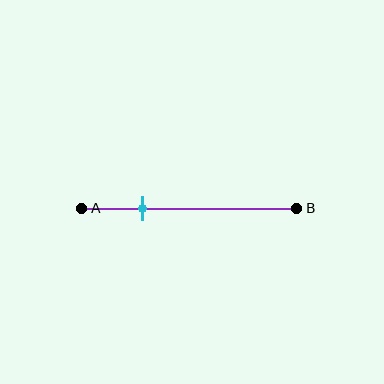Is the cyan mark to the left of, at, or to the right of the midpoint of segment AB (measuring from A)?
The cyan mark is to the left of the midpoint of segment AB.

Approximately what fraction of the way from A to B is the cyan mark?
The cyan mark is approximately 30% of the way from A to B.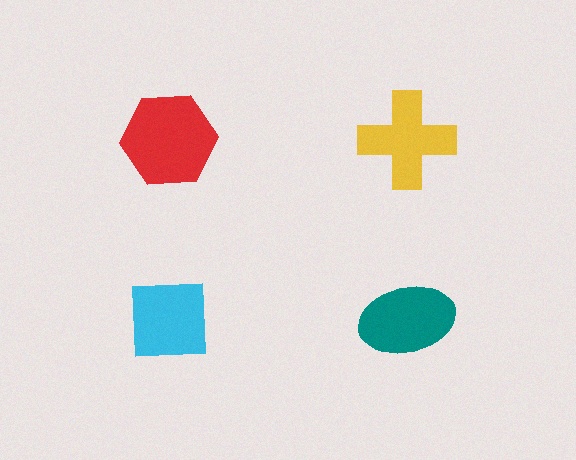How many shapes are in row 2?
2 shapes.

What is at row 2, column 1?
A cyan square.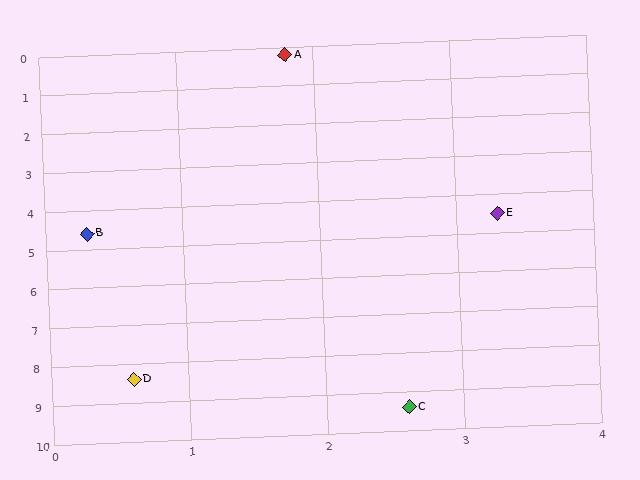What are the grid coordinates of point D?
Point D is at approximately (0.6, 8.4).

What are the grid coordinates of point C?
Point C is at approximately (2.6, 9.4).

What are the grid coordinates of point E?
Point E is at approximately (3.3, 4.5).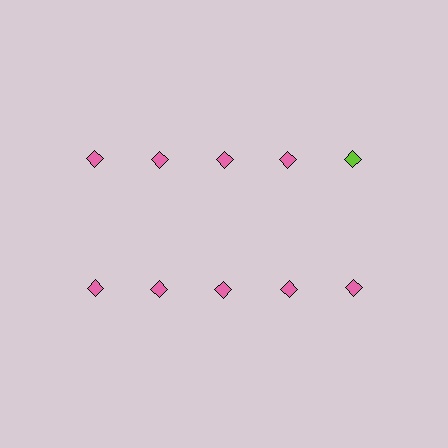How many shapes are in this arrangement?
There are 10 shapes arranged in a grid pattern.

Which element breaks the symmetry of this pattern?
The lime diamond in the top row, rightmost column breaks the symmetry. All other shapes are pink diamonds.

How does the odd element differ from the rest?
It has a different color: lime instead of pink.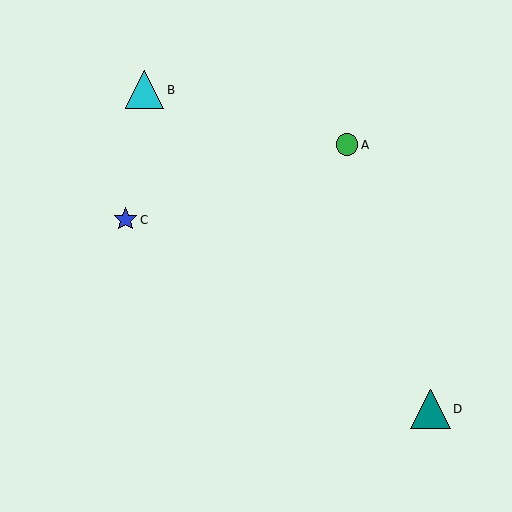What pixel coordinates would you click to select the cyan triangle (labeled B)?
Click at (145, 90) to select the cyan triangle B.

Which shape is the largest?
The teal triangle (labeled D) is the largest.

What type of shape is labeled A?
Shape A is a green circle.